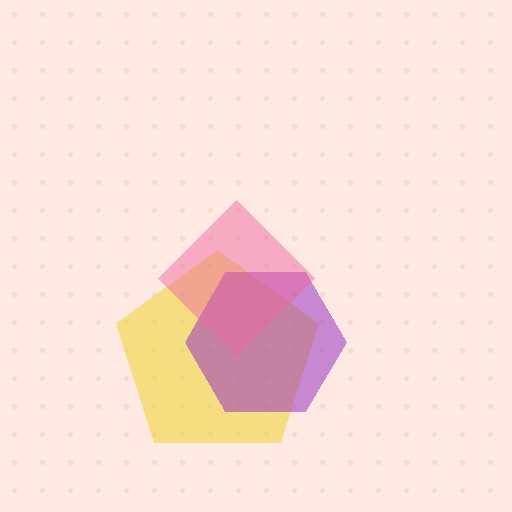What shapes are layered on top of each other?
The layered shapes are: a yellow pentagon, a purple hexagon, a pink diamond.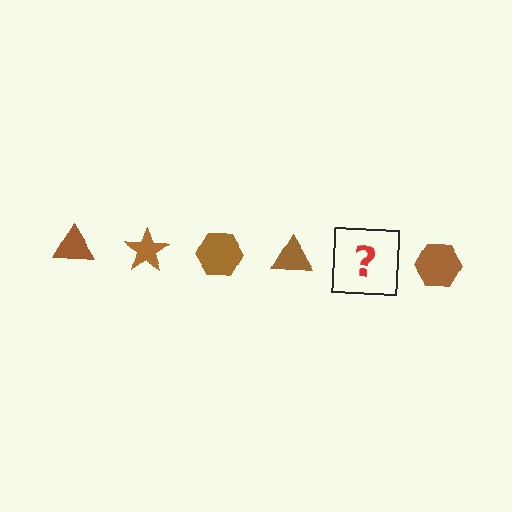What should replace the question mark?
The question mark should be replaced with a brown star.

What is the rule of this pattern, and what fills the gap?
The rule is that the pattern cycles through triangle, star, hexagon shapes in brown. The gap should be filled with a brown star.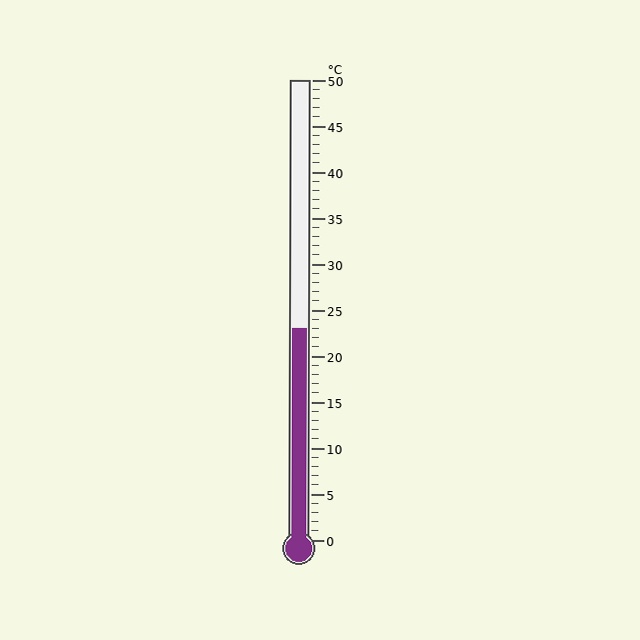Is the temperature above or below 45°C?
The temperature is below 45°C.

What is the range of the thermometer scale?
The thermometer scale ranges from 0°C to 50°C.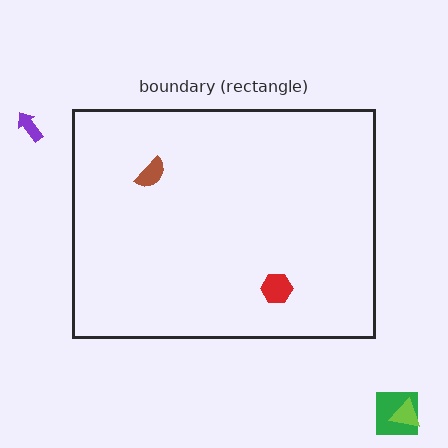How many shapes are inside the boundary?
2 inside, 3 outside.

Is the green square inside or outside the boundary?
Outside.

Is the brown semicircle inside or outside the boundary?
Inside.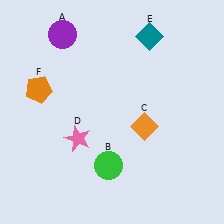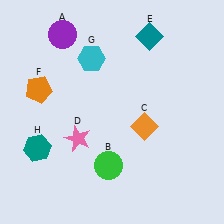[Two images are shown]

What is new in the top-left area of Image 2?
A cyan hexagon (G) was added in the top-left area of Image 2.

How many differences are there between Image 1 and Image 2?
There are 2 differences between the two images.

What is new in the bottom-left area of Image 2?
A teal hexagon (H) was added in the bottom-left area of Image 2.